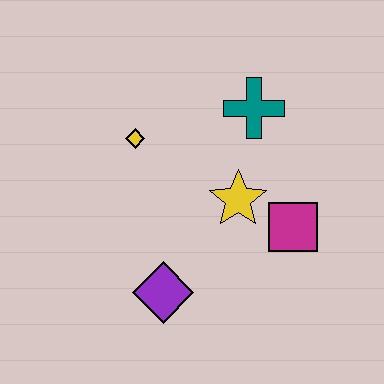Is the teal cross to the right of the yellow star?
Yes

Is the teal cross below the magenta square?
No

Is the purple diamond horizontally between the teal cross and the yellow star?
No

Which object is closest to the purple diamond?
The yellow star is closest to the purple diamond.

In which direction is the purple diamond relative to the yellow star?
The purple diamond is below the yellow star.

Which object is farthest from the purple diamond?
The teal cross is farthest from the purple diamond.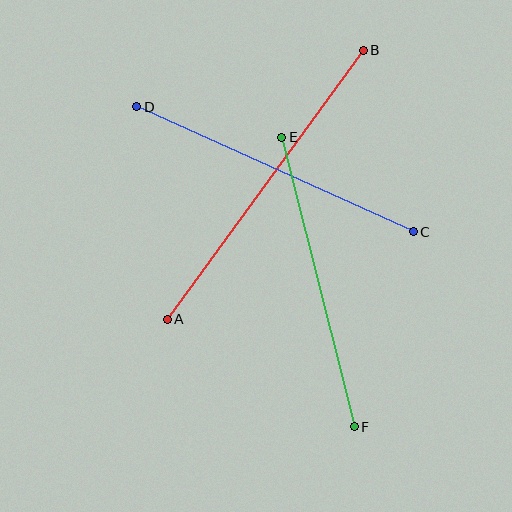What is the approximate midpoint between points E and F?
The midpoint is at approximately (318, 282) pixels.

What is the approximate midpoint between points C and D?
The midpoint is at approximately (275, 169) pixels.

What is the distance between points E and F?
The distance is approximately 298 pixels.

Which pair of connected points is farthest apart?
Points A and B are farthest apart.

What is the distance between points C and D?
The distance is approximately 303 pixels.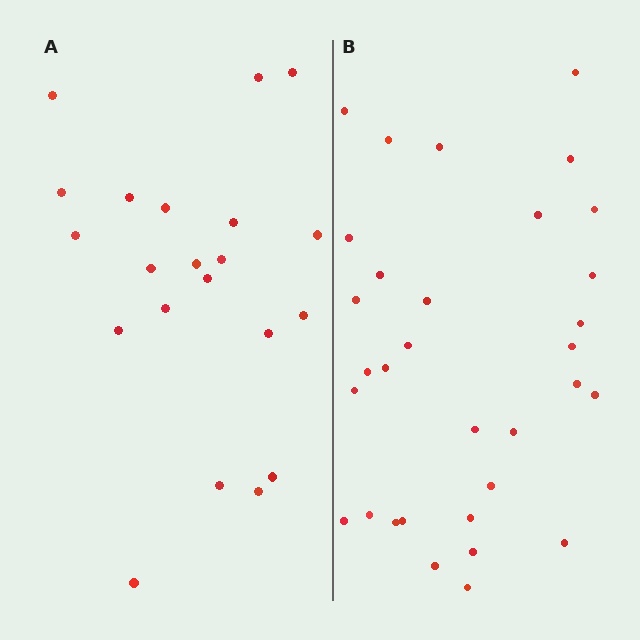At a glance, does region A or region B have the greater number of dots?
Region B (the right region) has more dots.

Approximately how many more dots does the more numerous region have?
Region B has roughly 12 or so more dots than region A.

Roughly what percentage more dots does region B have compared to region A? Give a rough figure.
About 50% more.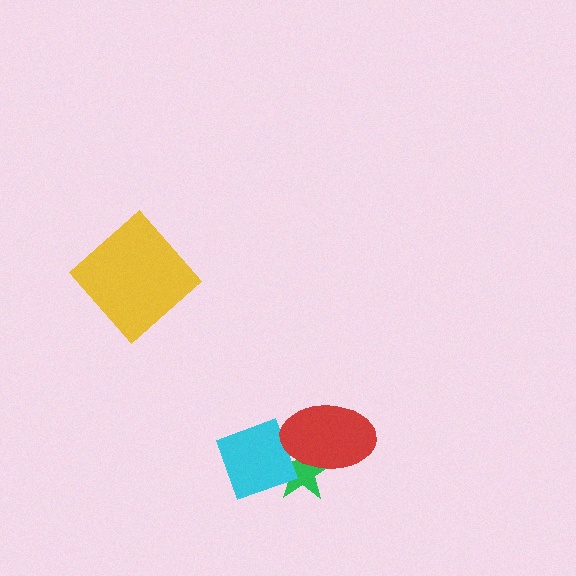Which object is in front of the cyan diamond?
The red ellipse is in front of the cyan diamond.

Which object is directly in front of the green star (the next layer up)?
The cyan diamond is directly in front of the green star.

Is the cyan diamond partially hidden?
Yes, it is partially covered by another shape.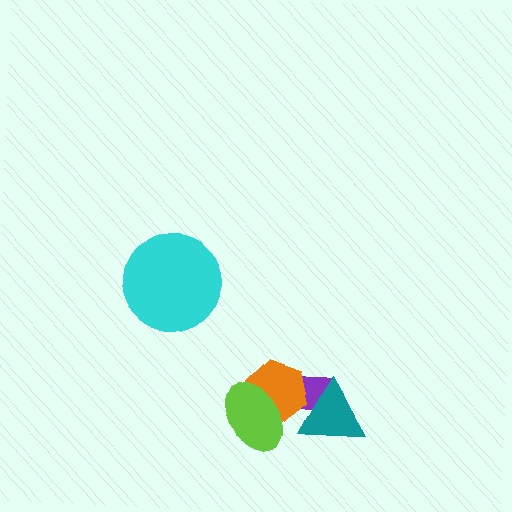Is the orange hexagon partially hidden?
Yes, it is partially covered by another shape.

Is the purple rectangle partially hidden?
Yes, it is partially covered by another shape.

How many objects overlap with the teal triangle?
2 objects overlap with the teal triangle.